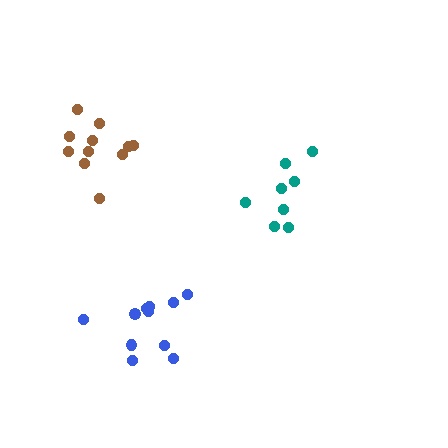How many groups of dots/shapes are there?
There are 3 groups.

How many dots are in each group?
Group 1: 11 dots, Group 2: 11 dots, Group 3: 8 dots (30 total).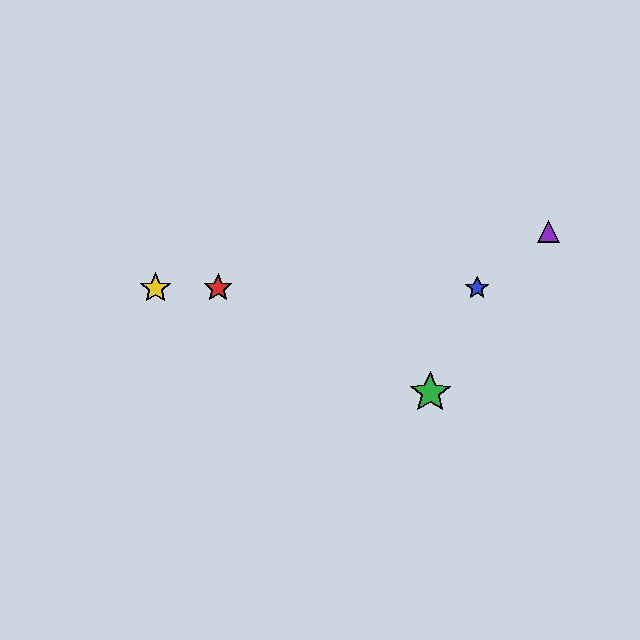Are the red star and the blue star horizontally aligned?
Yes, both are at y≈288.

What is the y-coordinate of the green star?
The green star is at y≈393.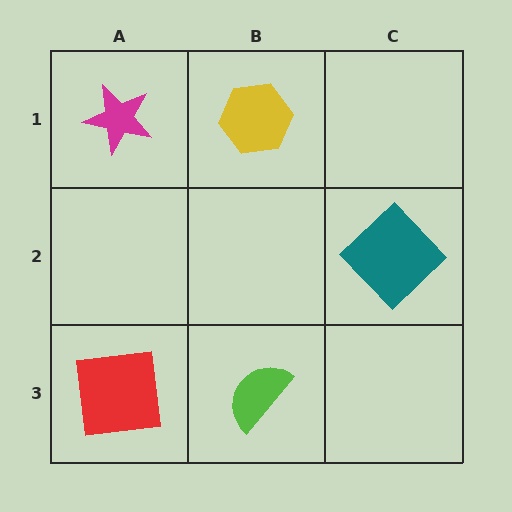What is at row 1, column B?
A yellow hexagon.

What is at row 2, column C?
A teal diamond.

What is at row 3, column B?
A lime semicircle.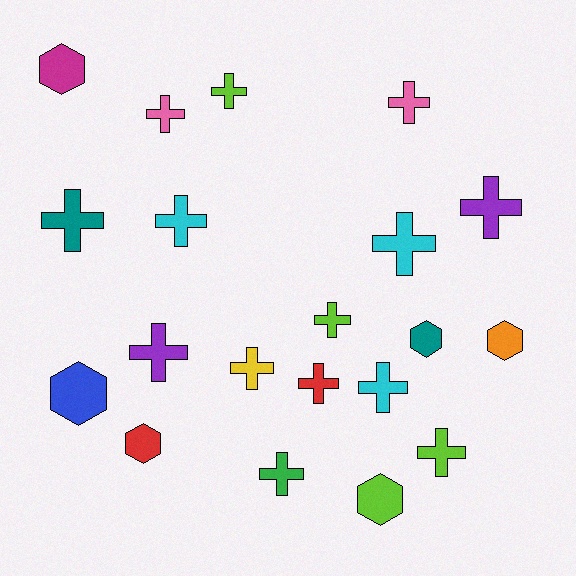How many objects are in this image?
There are 20 objects.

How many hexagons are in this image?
There are 6 hexagons.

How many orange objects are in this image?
There is 1 orange object.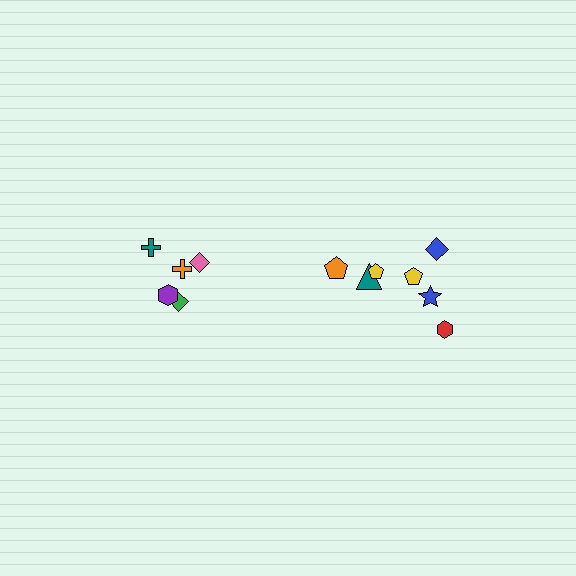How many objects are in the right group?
There are 7 objects.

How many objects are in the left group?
There are 5 objects.